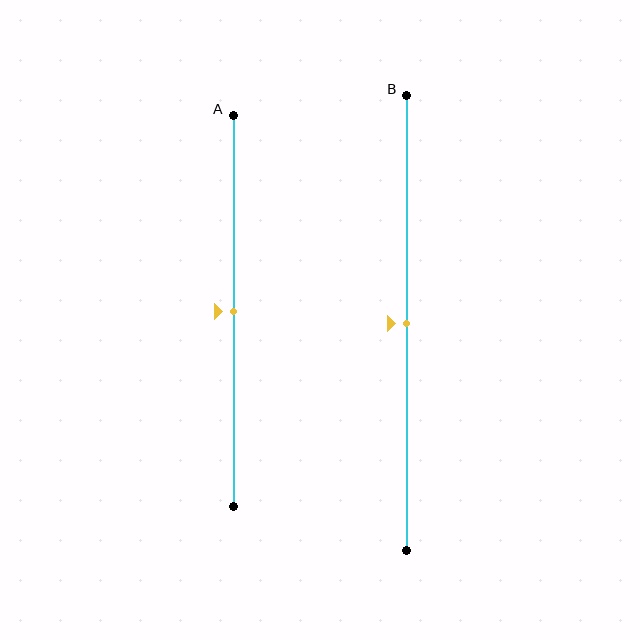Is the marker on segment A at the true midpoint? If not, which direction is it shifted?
Yes, the marker on segment A is at the true midpoint.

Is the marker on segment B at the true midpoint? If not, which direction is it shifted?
Yes, the marker on segment B is at the true midpoint.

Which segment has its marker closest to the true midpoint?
Segment A has its marker closest to the true midpoint.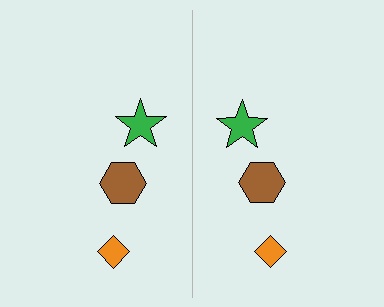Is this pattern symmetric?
Yes, this pattern has bilateral (reflection) symmetry.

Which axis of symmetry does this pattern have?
The pattern has a vertical axis of symmetry running through the center of the image.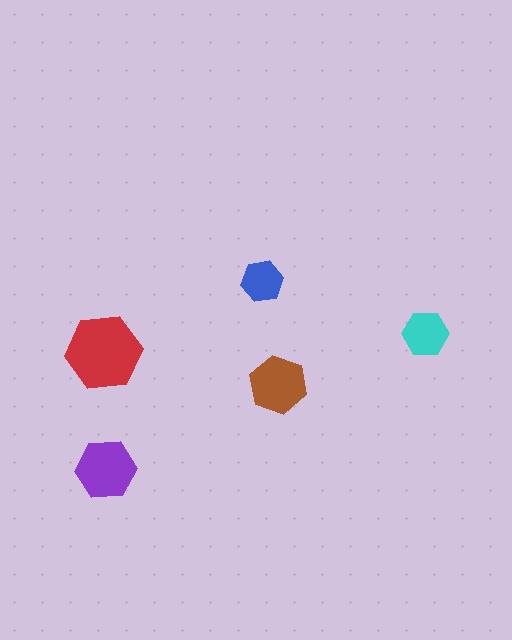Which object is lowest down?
The purple hexagon is bottommost.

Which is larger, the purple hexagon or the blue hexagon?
The purple one.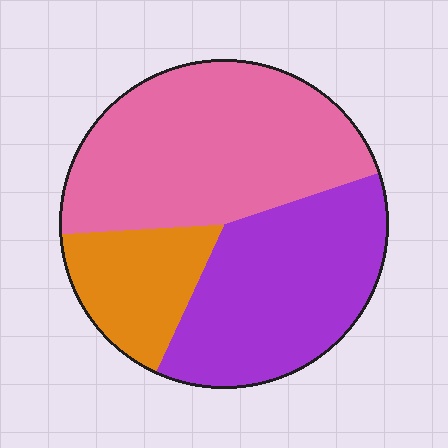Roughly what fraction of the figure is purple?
Purple takes up about three eighths (3/8) of the figure.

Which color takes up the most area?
Pink, at roughly 45%.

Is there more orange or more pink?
Pink.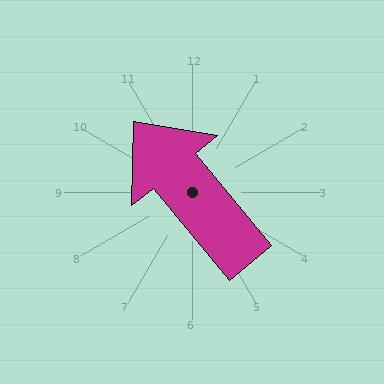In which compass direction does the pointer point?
Northwest.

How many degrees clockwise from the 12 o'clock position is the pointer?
Approximately 321 degrees.